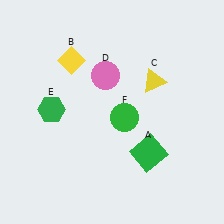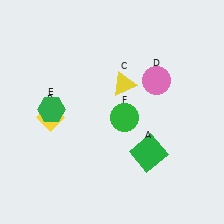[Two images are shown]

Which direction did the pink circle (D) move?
The pink circle (D) moved right.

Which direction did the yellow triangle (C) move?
The yellow triangle (C) moved left.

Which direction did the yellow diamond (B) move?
The yellow diamond (B) moved down.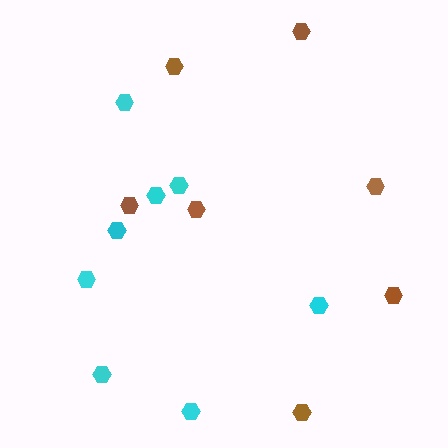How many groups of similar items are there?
There are 2 groups: one group of cyan hexagons (8) and one group of brown hexagons (7).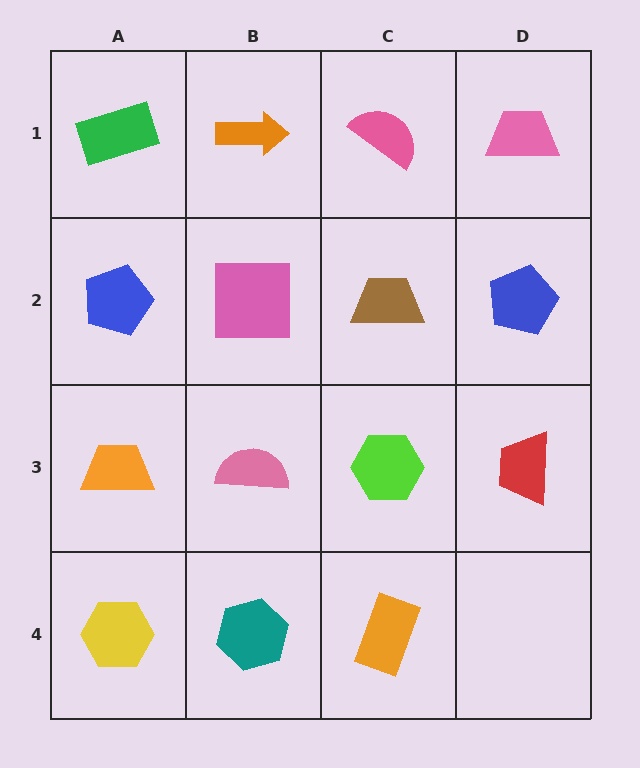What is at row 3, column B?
A pink semicircle.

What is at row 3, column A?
An orange trapezoid.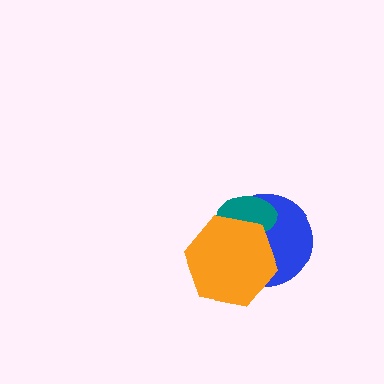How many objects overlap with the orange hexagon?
2 objects overlap with the orange hexagon.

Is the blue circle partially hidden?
Yes, it is partially covered by another shape.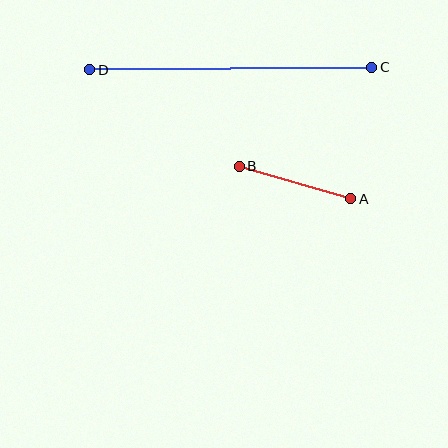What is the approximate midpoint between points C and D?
The midpoint is at approximately (231, 68) pixels.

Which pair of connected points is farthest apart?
Points C and D are farthest apart.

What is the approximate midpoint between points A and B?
The midpoint is at approximately (295, 183) pixels.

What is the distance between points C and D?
The distance is approximately 282 pixels.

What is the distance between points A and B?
The distance is approximately 116 pixels.